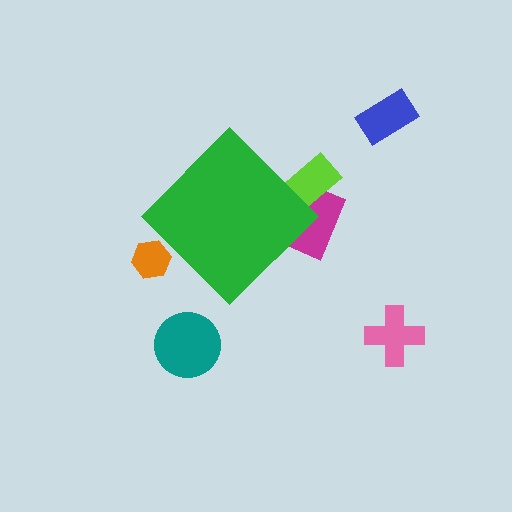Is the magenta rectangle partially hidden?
Yes, the magenta rectangle is partially hidden behind the green diamond.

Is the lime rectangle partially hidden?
Yes, the lime rectangle is partially hidden behind the green diamond.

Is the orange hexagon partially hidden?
Yes, the orange hexagon is partially hidden behind the green diamond.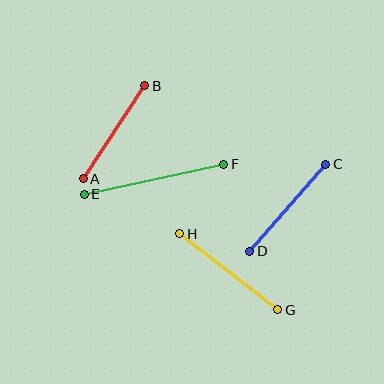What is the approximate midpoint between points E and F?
The midpoint is at approximately (154, 179) pixels.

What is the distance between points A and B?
The distance is approximately 112 pixels.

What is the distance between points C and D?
The distance is approximately 115 pixels.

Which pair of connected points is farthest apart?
Points E and F are farthest apart.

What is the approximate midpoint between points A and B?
The midpoint is at approximately (114, 132) pixels.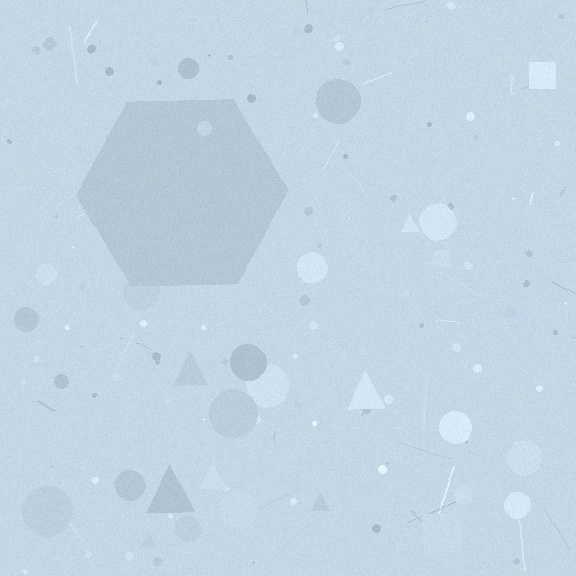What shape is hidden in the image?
A hexagon is hidden in the image.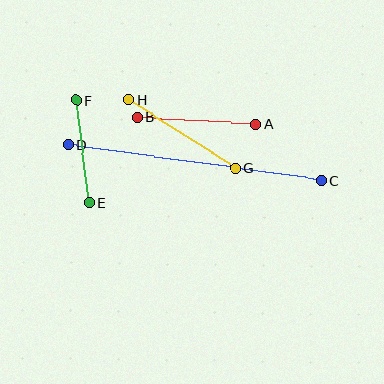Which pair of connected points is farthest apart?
Points C and D are farthest apart.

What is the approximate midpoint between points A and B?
The midpoint is at approximately (196, 121) pixels.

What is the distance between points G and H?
The distance is approximately 127 pixels.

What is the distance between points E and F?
The distance is approximately 103 pixels.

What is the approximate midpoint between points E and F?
The midpoint is at approximately (83, 151) pixels.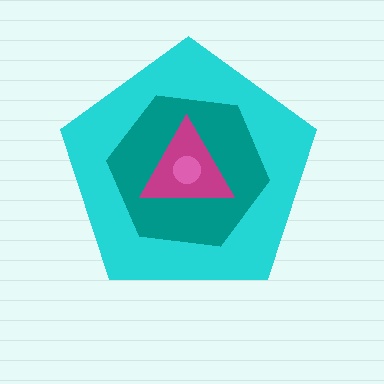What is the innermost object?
The pink circle.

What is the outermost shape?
The cyan pentagon.